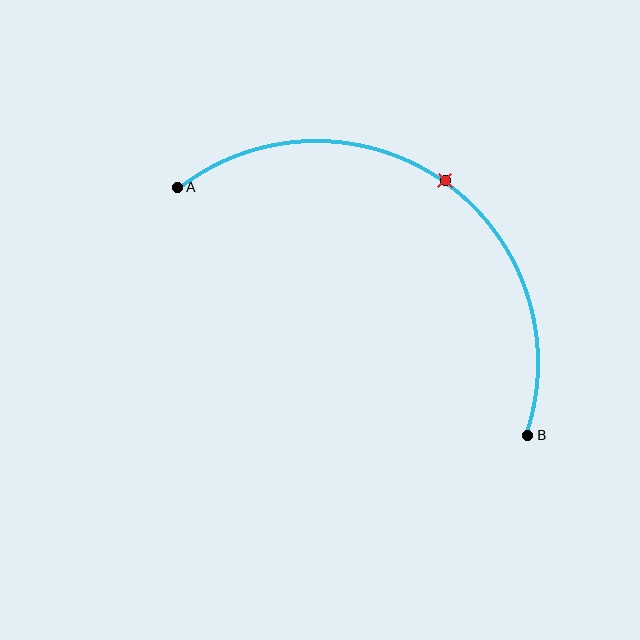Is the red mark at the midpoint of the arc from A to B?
Yes. The red mark lies on the arc at equal arc-length from both A and B — it is the arc midpoint.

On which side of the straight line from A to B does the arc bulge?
The arc bulges above and to the right of the straight line connecting A and B.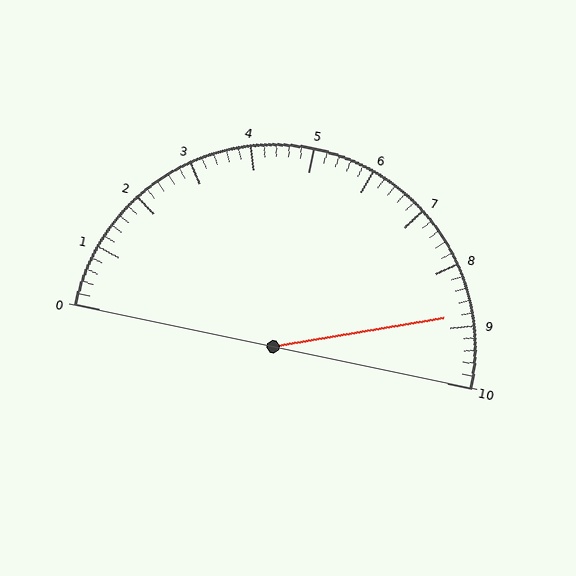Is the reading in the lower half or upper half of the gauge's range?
The reading is in the upper half of the range (0 to 10).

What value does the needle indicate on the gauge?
The needle indicates approximately 8.8.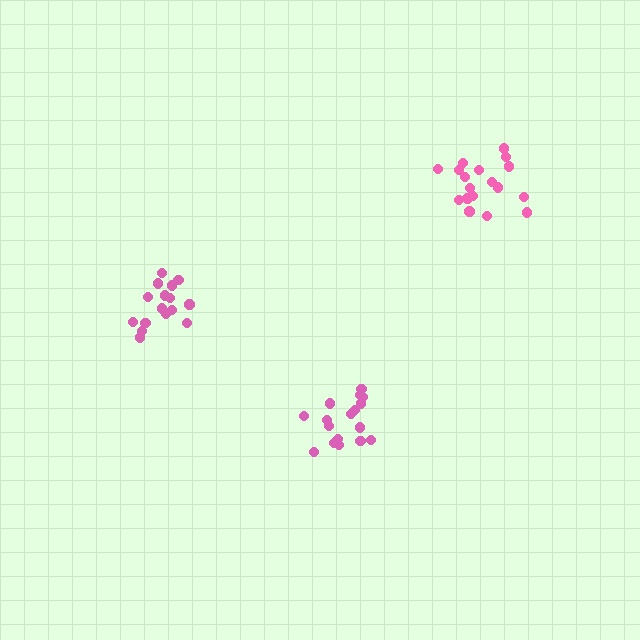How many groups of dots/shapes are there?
There are 3 groups.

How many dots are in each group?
Group 1: 16 dots, Group 2: 18 dots, Group 3: 17 dots (51 total).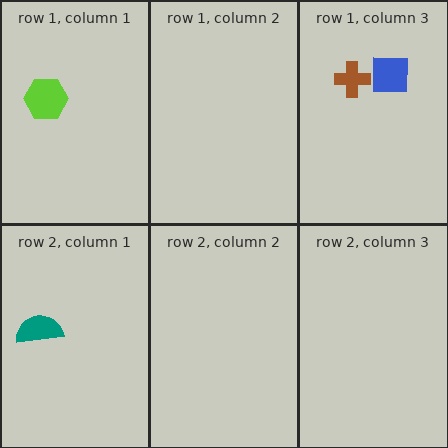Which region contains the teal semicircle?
The row 2, column 1 region.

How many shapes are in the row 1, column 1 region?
1.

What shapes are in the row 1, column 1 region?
The lime hexagon.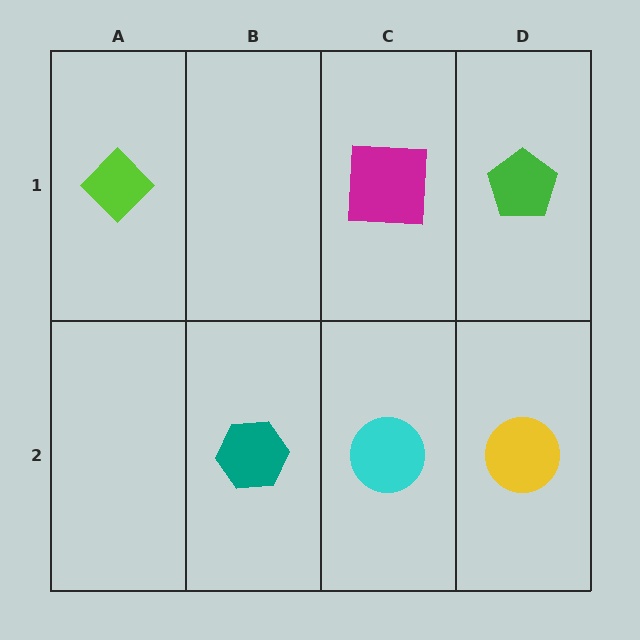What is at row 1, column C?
A magenta square.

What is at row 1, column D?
A green pentagon.